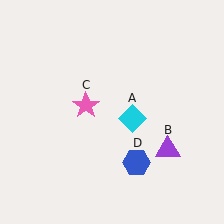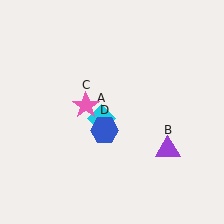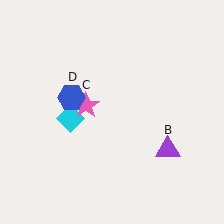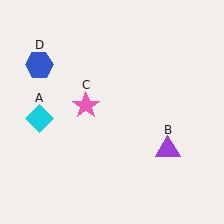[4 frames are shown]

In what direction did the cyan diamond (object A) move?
The cyan diamond (object A) moved left.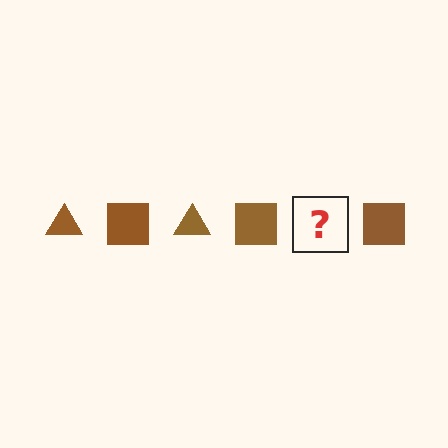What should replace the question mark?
The question mark should be replaced with a brown triangle.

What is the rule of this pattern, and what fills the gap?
The rule is that the pattern cycles through triangle, square shapes in brown. The gap should be filled with a brown triangle.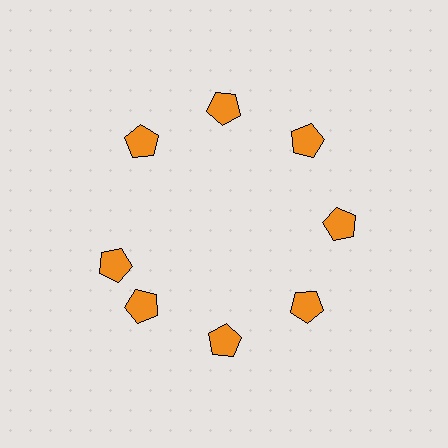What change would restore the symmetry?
The symmetry would be restored by rotating it back into even spacing with its neighbors so that all 8 pentagons sit at equal angles and equal distance from the center.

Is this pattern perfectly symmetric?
No. The 8 orange pentagons are arranged in a ring, but one element near the 9 o'clock position is rotated out of alignment along the ring, breaking the 8-fold rotational symmetry.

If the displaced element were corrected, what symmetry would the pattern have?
It would have 8-fold rotational symmetry — the pattern would map onto itself every 45 degrees.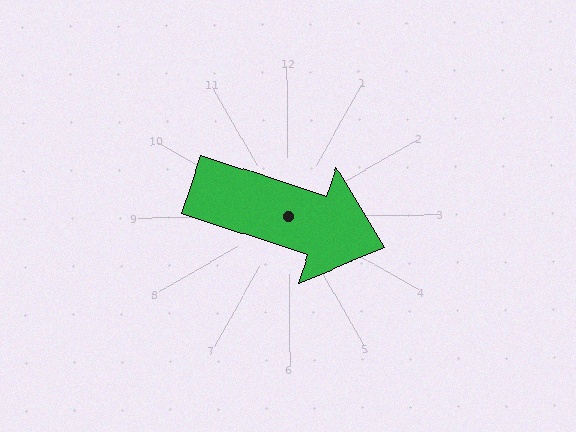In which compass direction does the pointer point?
East.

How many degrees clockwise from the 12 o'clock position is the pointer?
Approximately 109 degrees.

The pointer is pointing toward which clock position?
Roughly 4 o'clock.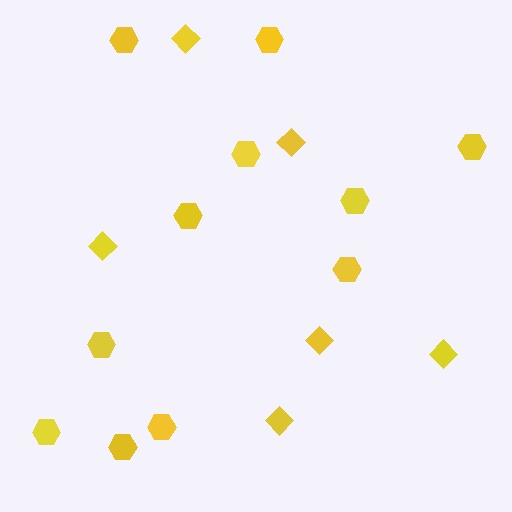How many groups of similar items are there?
There are 2 groups: one group of diamonds (6) and one group of hexagons (11).